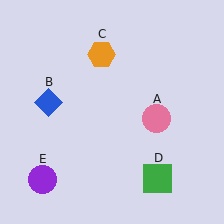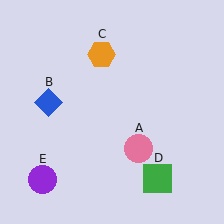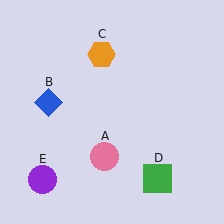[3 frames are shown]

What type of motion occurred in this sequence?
The pink circle (object A) rotated clockwise around the center of the scene.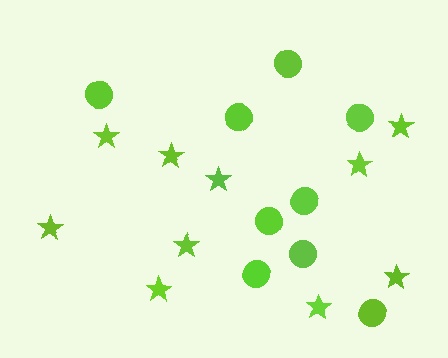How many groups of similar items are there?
There are 2 groups: one group of circles (9) and one group of stars (10).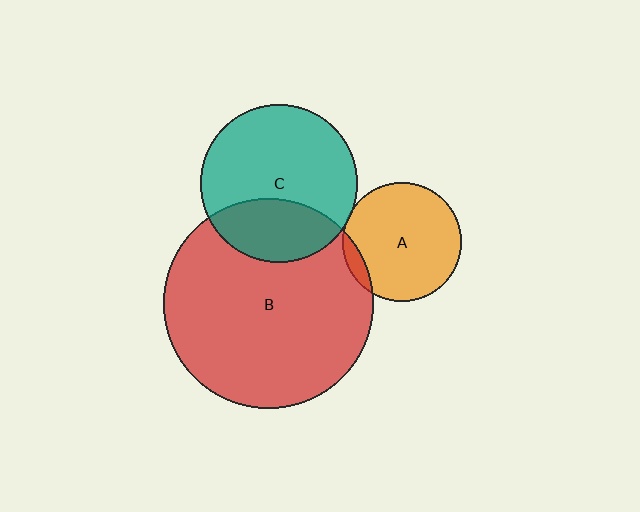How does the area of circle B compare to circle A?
Approximately 3.1 times.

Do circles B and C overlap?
Yes.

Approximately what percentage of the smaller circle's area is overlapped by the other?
Approximately 30%.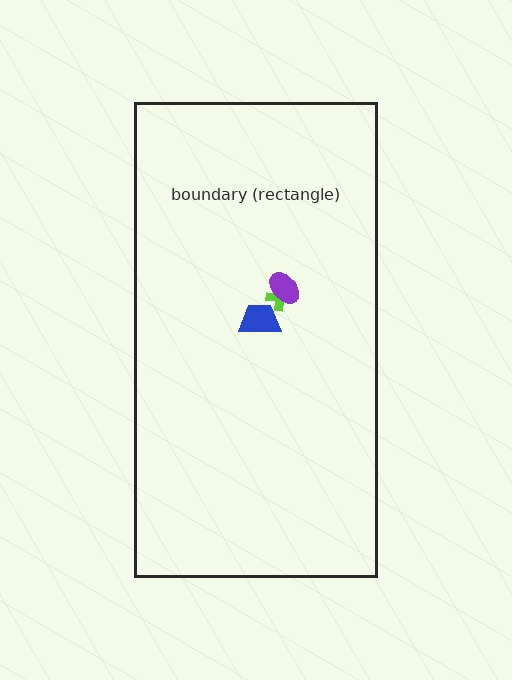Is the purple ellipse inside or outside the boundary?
Inside.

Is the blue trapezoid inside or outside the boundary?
Inside.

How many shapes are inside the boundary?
3 inside, 0 outside.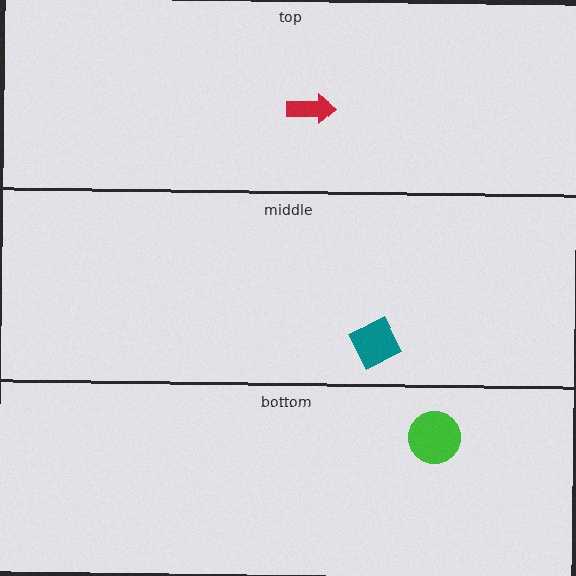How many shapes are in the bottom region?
1.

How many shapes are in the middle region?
1.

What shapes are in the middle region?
The teal square.